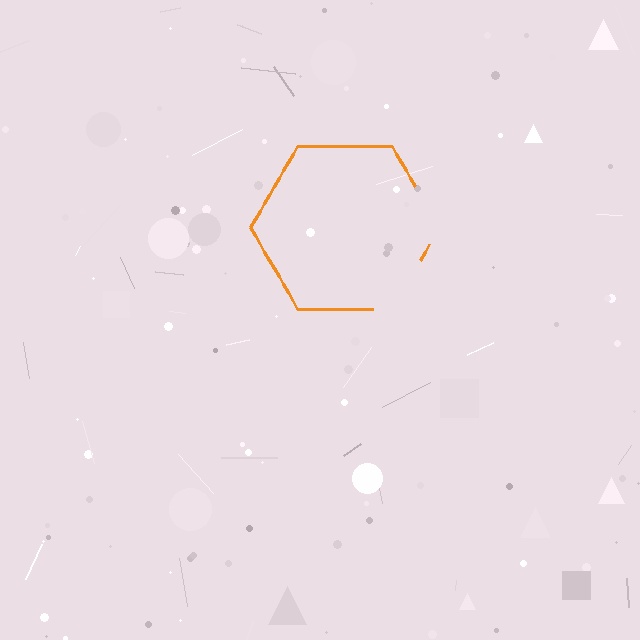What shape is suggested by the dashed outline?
The dashed outline suggests a hexagon.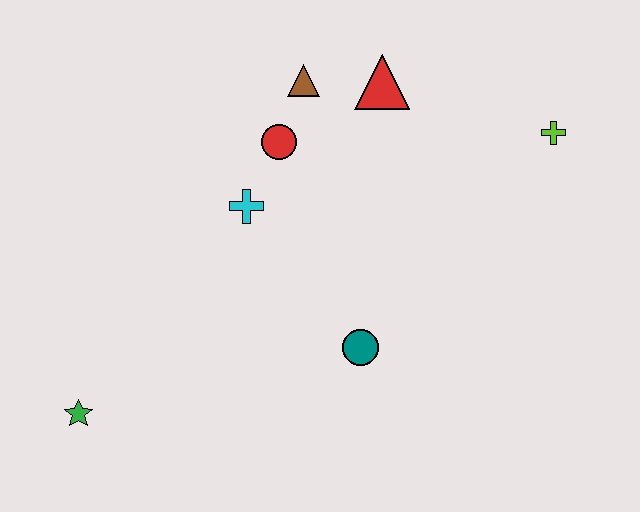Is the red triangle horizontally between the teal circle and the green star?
No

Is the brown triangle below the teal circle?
No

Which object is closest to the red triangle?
The brown triangle is closest to the red triangle.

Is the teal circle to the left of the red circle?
No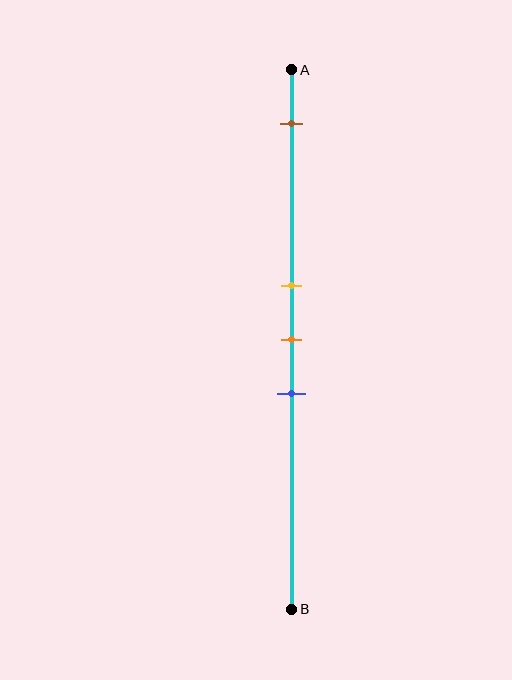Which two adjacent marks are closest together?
The yellow and orange marks are the closest adjacent pair.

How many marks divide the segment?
There are 4 marks dividing the segment.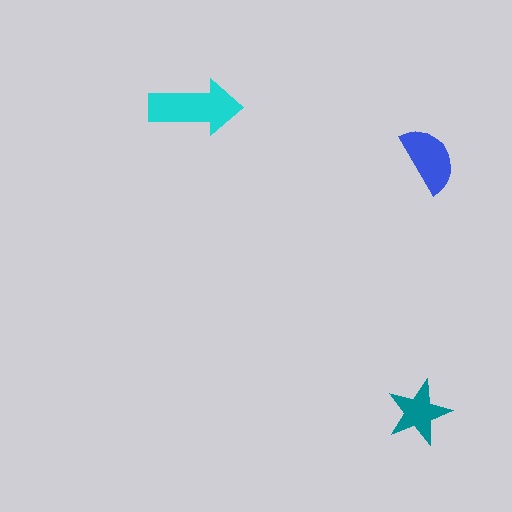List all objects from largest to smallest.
The cyan arrow, the blue semicircle, the teal star.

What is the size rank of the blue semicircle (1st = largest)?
2nd.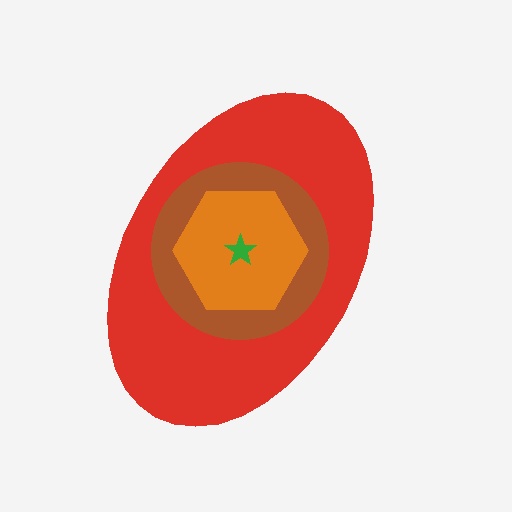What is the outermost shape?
The red ellipse.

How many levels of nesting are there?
4.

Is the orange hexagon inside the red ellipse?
Yes.